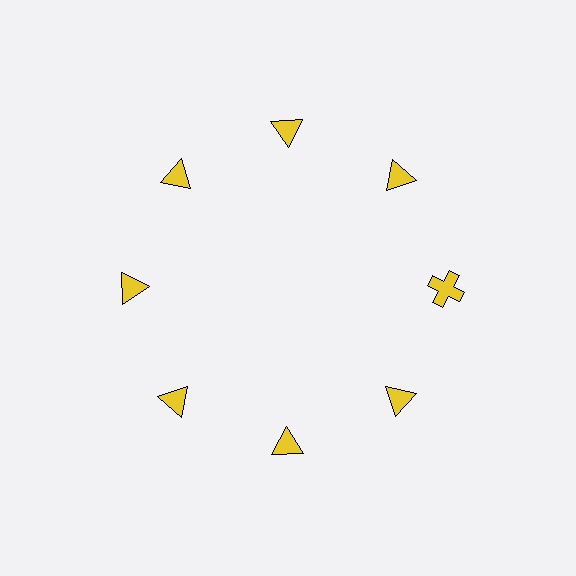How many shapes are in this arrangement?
There are 8 shapes arranged in a ring pattern.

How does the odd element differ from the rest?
It has a different shape: cross instead of triangle.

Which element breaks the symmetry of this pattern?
The yellow cross at roughly the 3 o'clock position breaks the symmetry. All other shapes are yellow triangles.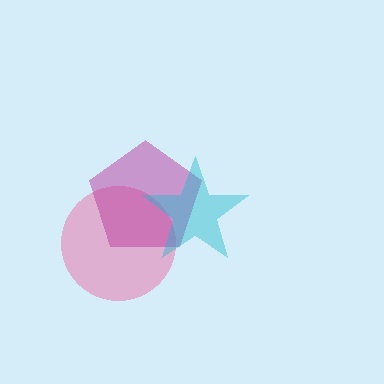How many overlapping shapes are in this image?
There are 3 overlapping shapes in the image.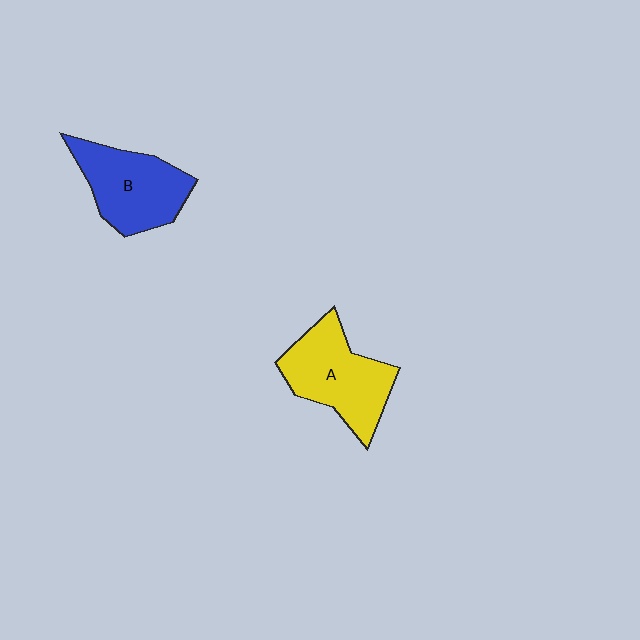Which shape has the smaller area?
Shape B (blue).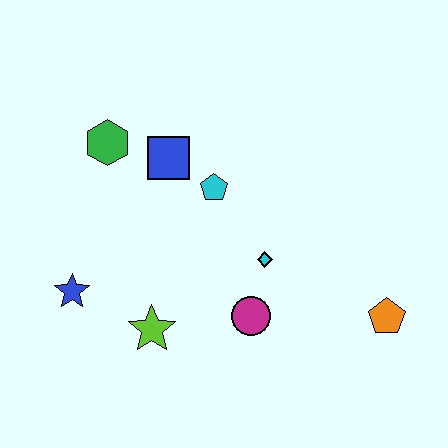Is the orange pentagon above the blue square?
No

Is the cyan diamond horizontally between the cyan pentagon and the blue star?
No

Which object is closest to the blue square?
The cyan pentagon is closest to the blue square.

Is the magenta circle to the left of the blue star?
No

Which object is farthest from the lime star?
The orange pentagon is farthest from the lime star.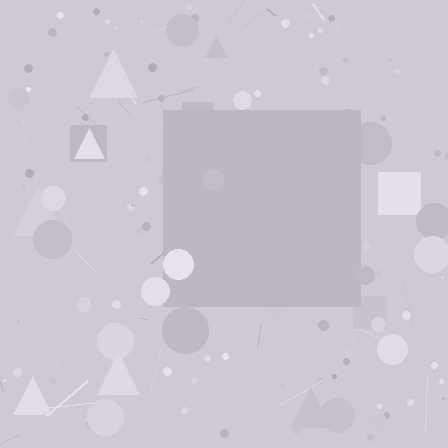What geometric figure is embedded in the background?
A square is embedded in the background.